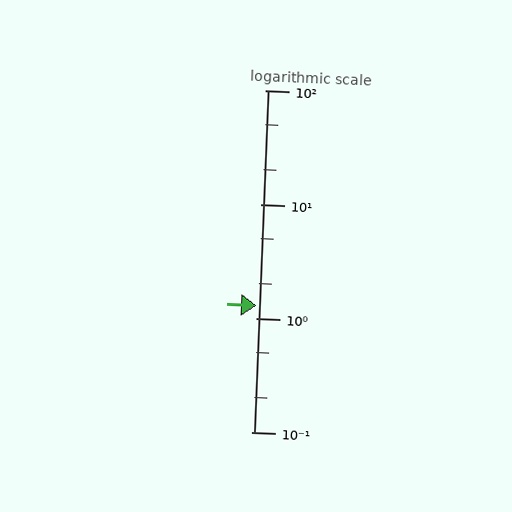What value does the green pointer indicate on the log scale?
The pointer indicates approximately 1.3.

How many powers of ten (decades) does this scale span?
The scale spans 3 decades, from 0.1 to 100.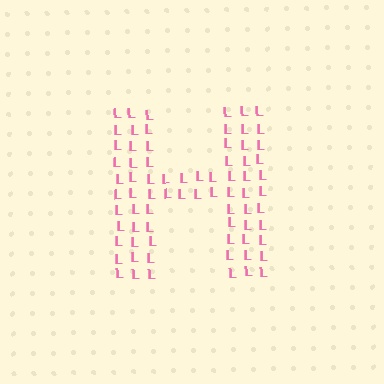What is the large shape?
The large shape is the letter H.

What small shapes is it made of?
It is made of small letter L's.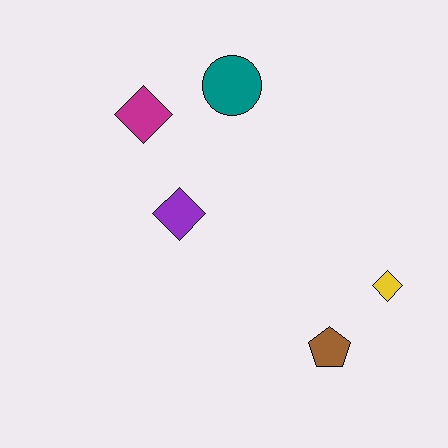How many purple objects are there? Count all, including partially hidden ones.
There is 1 purple object.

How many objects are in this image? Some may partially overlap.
There are 5 objects.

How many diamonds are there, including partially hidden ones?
There are 3 diamonds.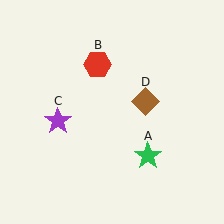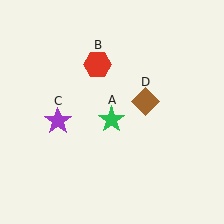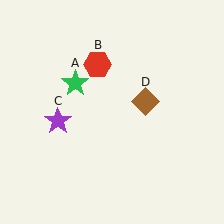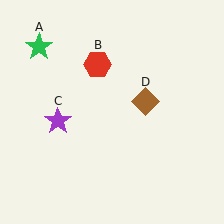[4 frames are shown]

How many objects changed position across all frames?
1 object changed position: green star (object A).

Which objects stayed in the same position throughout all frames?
Red hexagon (object B) and purple star (object C) and brown diamond (object D) remained stationary.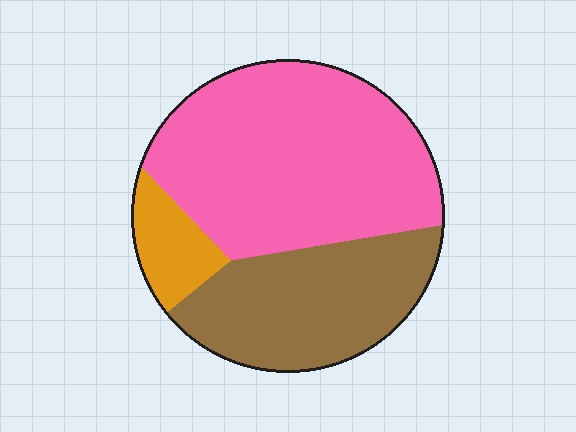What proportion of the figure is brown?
Brown takes up about one third (1/3) of the figure.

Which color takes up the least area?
Orange, at roughly 10%.